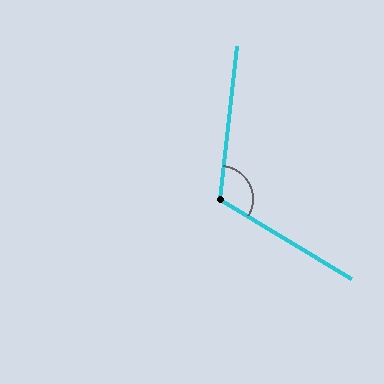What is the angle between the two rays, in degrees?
Approximately 115 degrees.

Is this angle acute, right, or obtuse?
It is obtuse.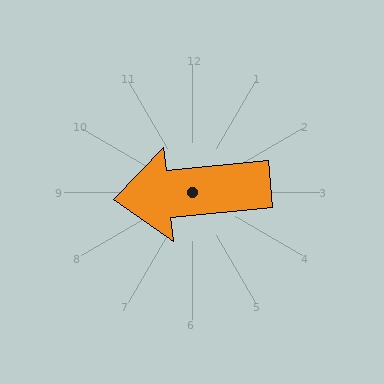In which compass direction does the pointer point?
West.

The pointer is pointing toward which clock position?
Roughly 9 o'clock.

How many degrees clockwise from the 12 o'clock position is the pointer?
Approximately 264 degrees.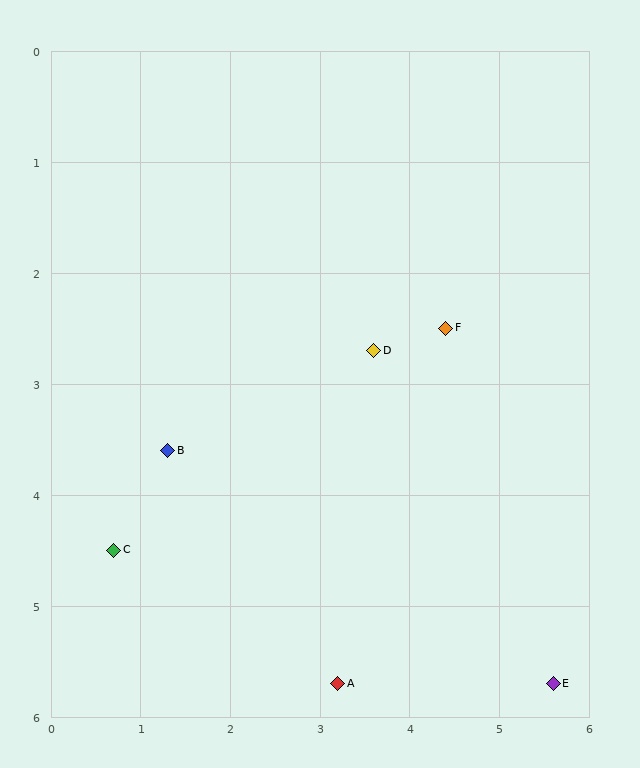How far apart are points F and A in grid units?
Points F and A are about 3.4 grid units apart.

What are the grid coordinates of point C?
Point C is at approximately (0.7, 4.5).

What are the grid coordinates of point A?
Point A is at approximately (3.2, 5.7).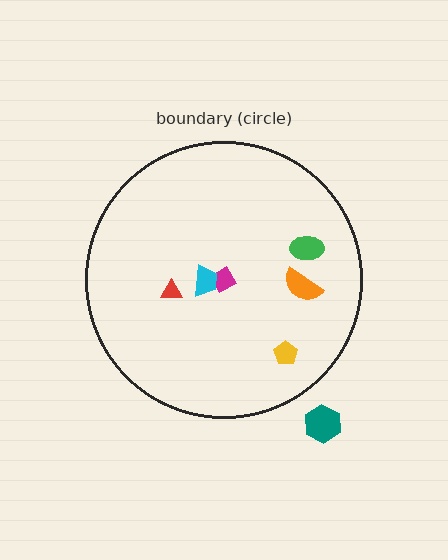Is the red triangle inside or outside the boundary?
Inside.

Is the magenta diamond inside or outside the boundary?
Inside.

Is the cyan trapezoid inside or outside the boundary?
Inside.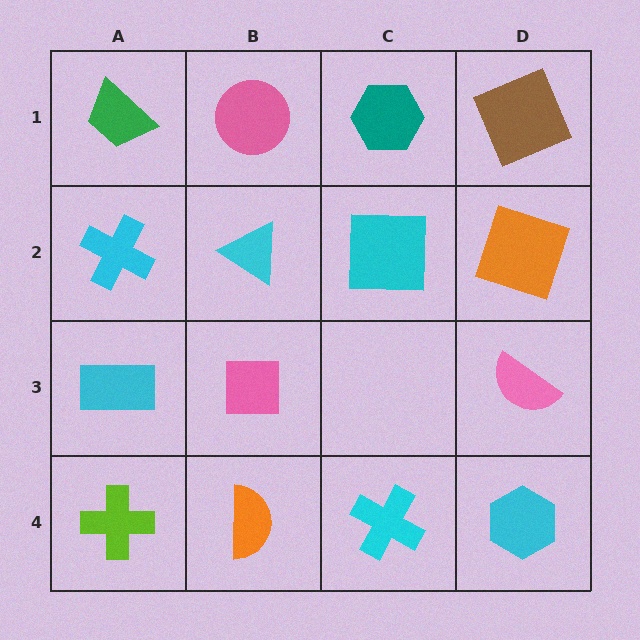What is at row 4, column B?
An orange semicircle.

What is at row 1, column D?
A brown square.